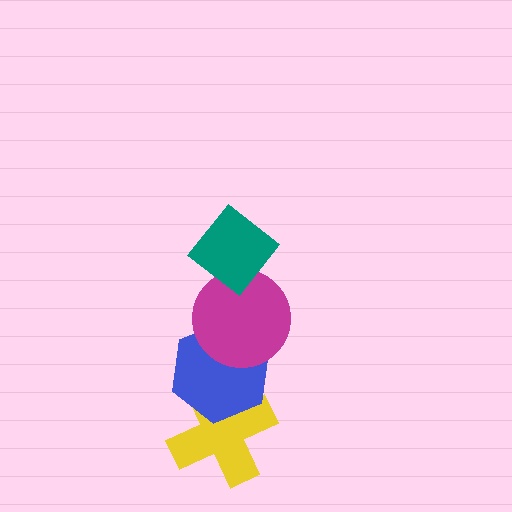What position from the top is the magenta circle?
The magenta circle is 2nd from the top.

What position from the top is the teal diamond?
The teal diamond is 1st from the top.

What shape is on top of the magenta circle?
The teal diamond is on top of the magenta circle.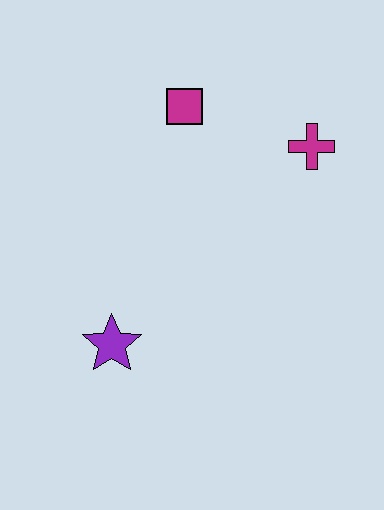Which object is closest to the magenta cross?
The magenta square is closest to the magenta cross.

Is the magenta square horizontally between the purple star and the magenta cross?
Yes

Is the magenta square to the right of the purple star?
Yes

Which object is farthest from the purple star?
The magenta cross is farthest from the purple star.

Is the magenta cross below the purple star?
No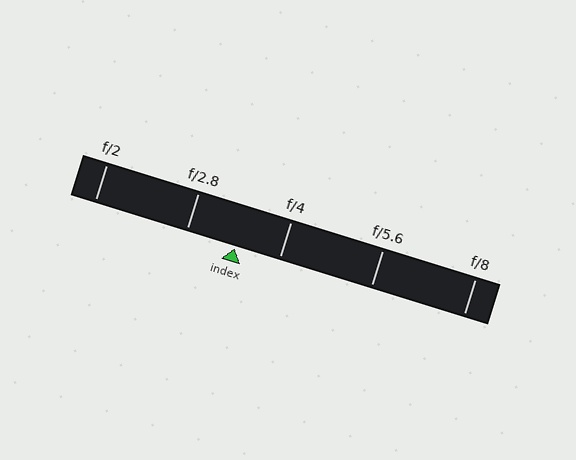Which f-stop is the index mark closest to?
The index mark is closest to f/4.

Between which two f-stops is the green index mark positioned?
The index mark is between f/2.8 and f/4.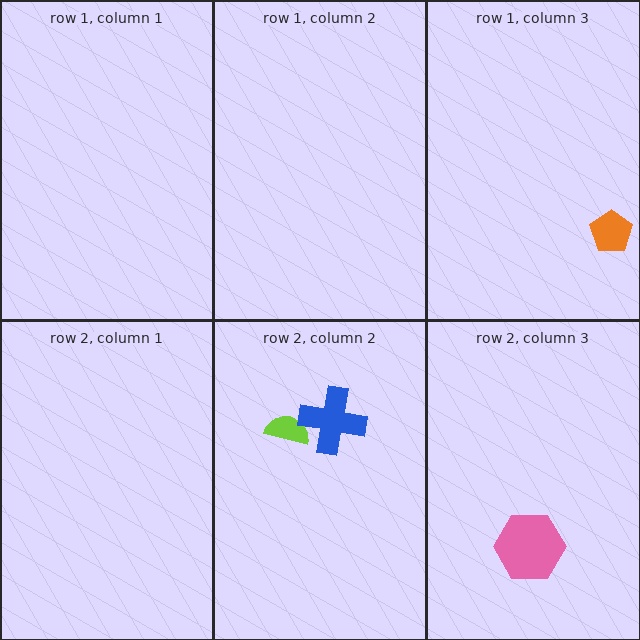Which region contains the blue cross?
The row 2, column 2 region.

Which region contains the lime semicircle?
The row 2, column 2 region.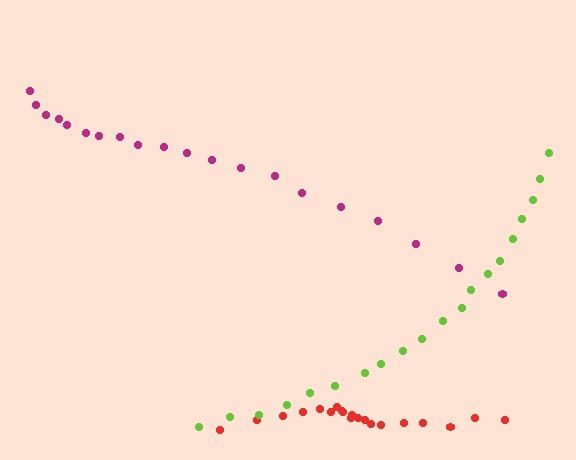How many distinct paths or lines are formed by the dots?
There are 3 distinct paths.